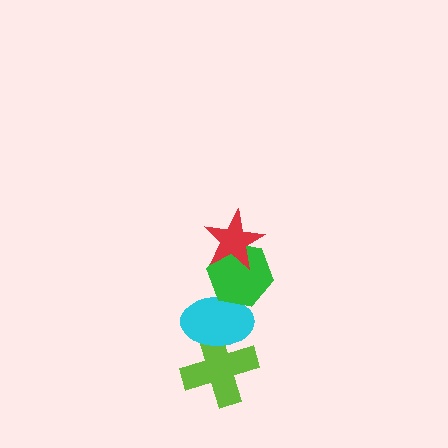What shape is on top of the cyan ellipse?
The green hexagon is on top of the cyan ellipse.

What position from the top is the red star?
The red star is 1st from the top.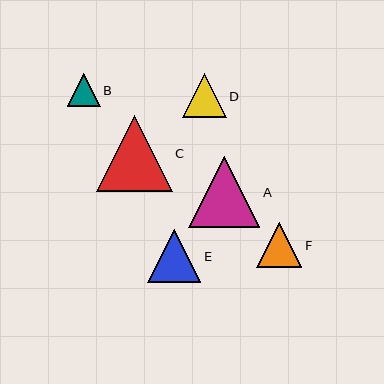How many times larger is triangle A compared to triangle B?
Triangle A is approximately 2.2 times the size of triangle B.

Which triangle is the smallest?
Triangle B is the smallest with a size of approximately 33 pixels.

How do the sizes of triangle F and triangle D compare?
Triangle F and triangle D are approximately the same size.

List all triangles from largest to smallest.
From largest to smallest: C, A, E, F, D, B.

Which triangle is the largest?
Triangle C is the largest with a size of approximately 76 pixels.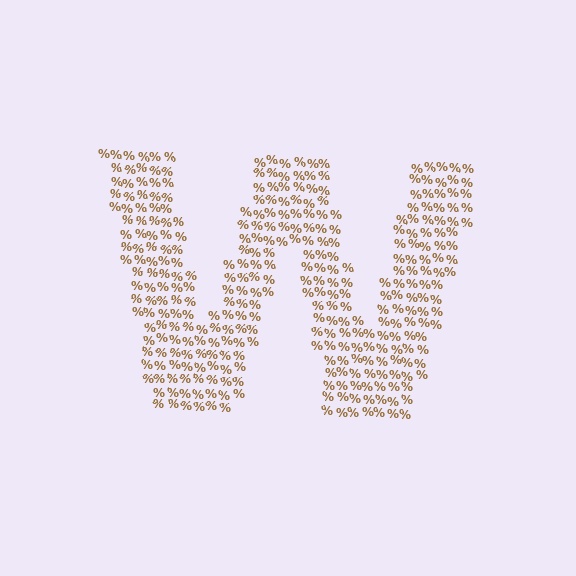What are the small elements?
The small elements are percent signs.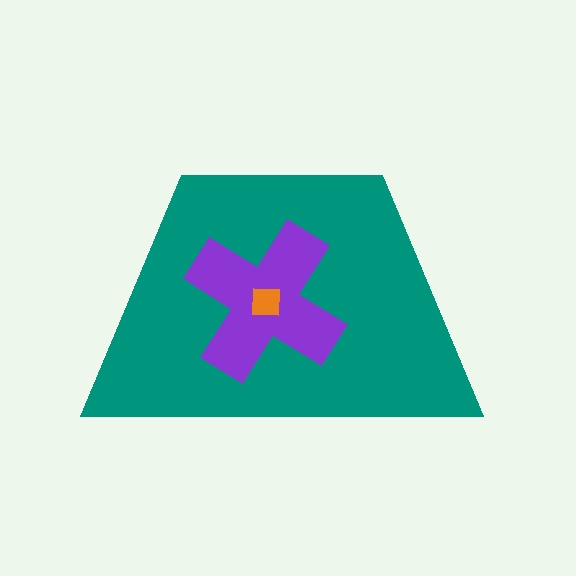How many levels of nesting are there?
3.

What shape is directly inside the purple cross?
The orange square.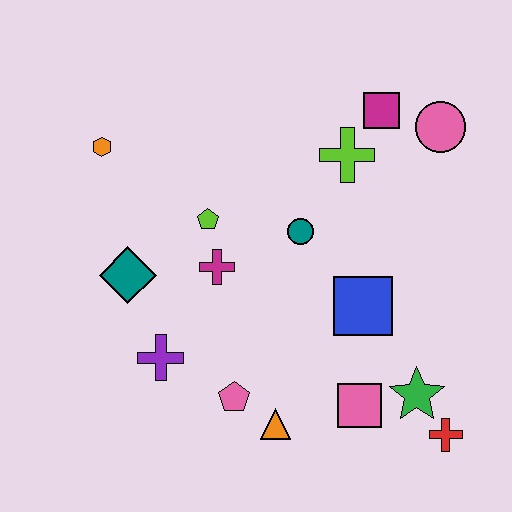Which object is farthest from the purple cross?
The pink circle is farthest from the purple cross.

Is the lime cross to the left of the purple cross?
No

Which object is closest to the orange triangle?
The pink pentagon is closest to the orange triangle.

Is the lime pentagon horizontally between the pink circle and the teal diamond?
Yes